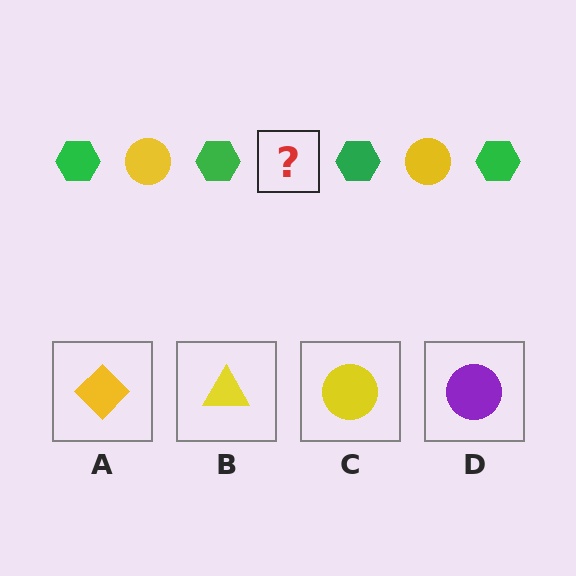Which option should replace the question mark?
Option C.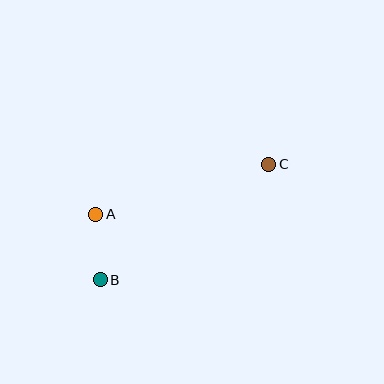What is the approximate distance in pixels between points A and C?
The distance between A and C is approximately 180 pixels.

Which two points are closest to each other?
Points A and B are closest to each other.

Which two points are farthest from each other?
Points B and C are farthest from each other.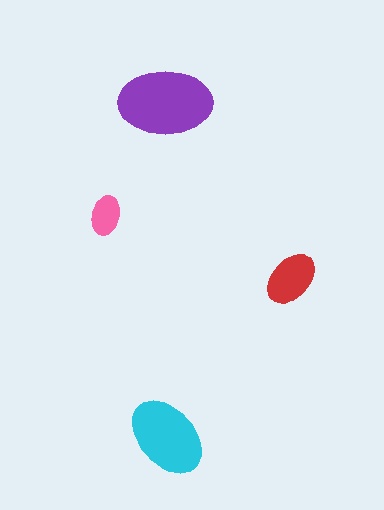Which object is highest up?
The purple ellipse is topmost.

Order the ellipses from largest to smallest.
the purple one, the cyan one, the red one, the pink one.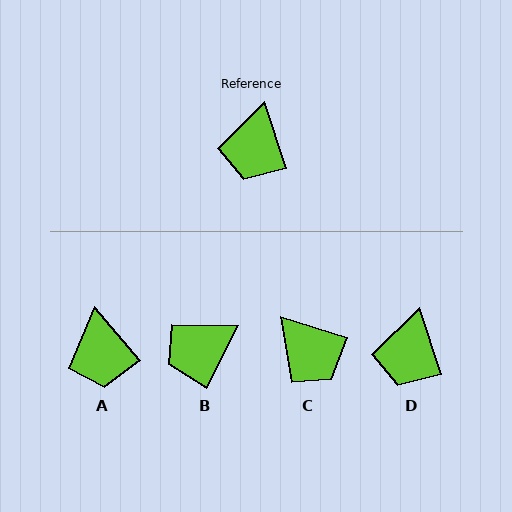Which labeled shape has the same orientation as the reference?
D.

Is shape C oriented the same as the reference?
No, it is off by about 55 degrees.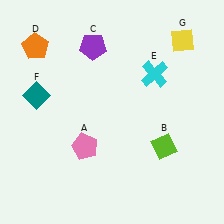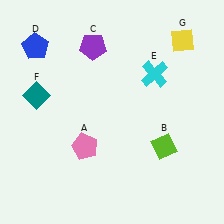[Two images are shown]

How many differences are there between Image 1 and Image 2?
There is 1 difference between the two images.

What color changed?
The pentagon (D) changed from orange in Image 1 to blue in Image 2.